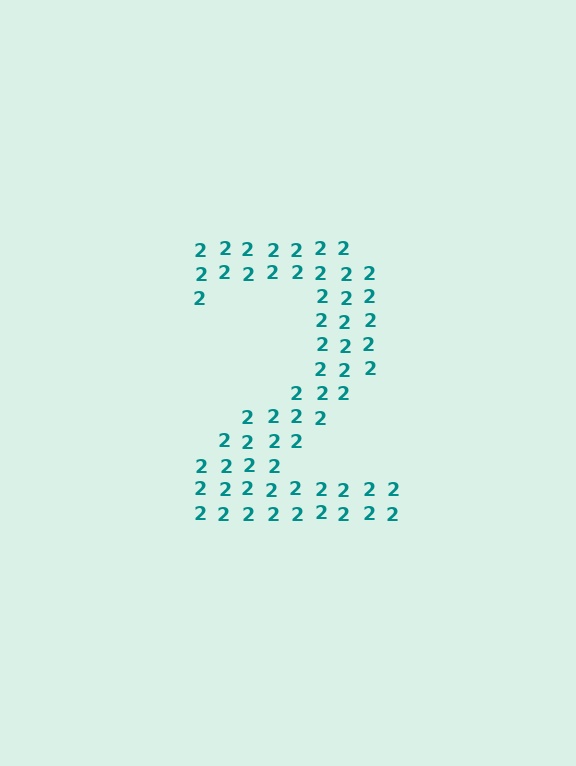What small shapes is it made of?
It is made of small digit 2's.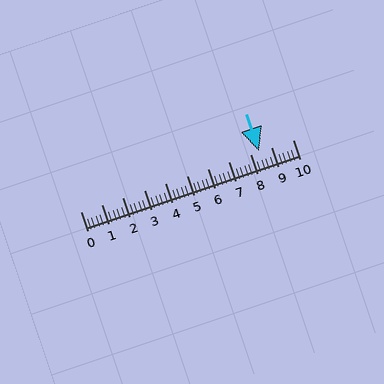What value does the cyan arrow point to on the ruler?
The cyan arrow points to approximately 8.4.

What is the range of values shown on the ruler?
The ruler shows values from 0 to 10.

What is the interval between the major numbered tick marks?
The major tick marks are spaced 1 units apart.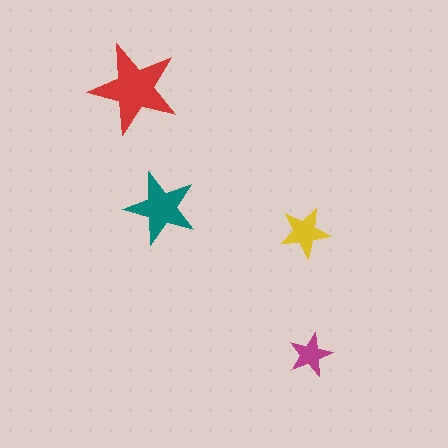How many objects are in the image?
There are 4 objects in the image.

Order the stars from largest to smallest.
the red one, the teal one, the yellow one, the magenta one.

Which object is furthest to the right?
The magenta star is rightmost.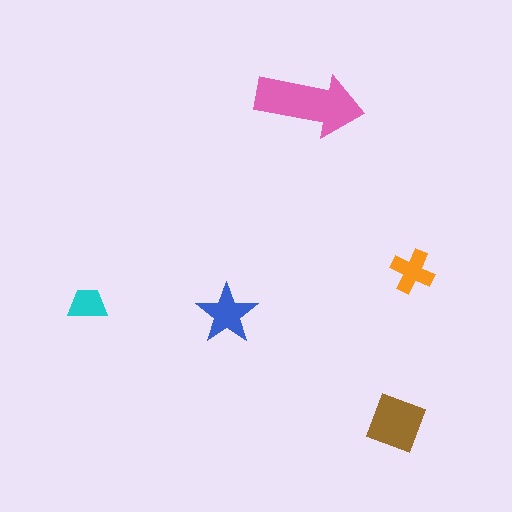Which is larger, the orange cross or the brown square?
The brown square.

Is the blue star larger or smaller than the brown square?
Smaller.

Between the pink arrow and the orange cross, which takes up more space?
The pink arrow.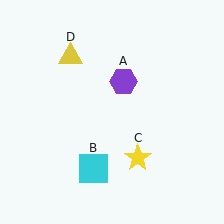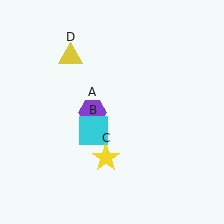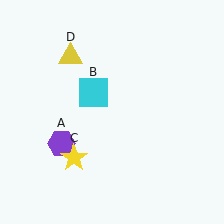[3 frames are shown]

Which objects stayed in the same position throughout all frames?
Yellow triangle (object D) remained stationary.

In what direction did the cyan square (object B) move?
The cyan square (object B) moved up.